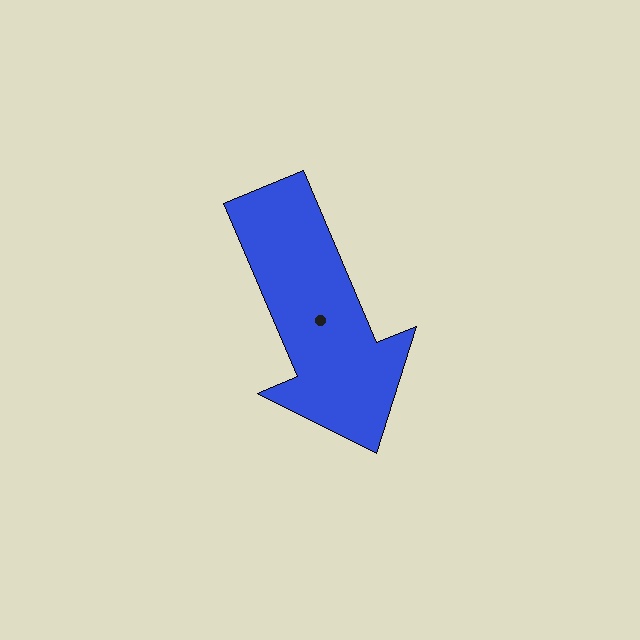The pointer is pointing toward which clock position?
Roughly 5 o'clock.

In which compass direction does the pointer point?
Southeast.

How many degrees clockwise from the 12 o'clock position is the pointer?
Approximately 157 degrees.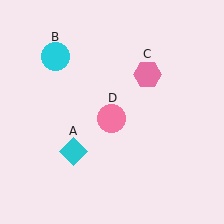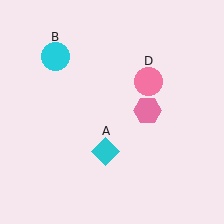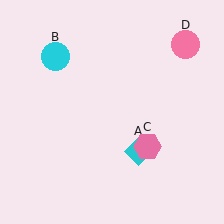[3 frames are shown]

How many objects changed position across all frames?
3 objects changed position: cyan diamond (object A), pink hexagon (object C), pink circle (object D).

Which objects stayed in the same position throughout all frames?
Cyan circle (object B) remained stationary.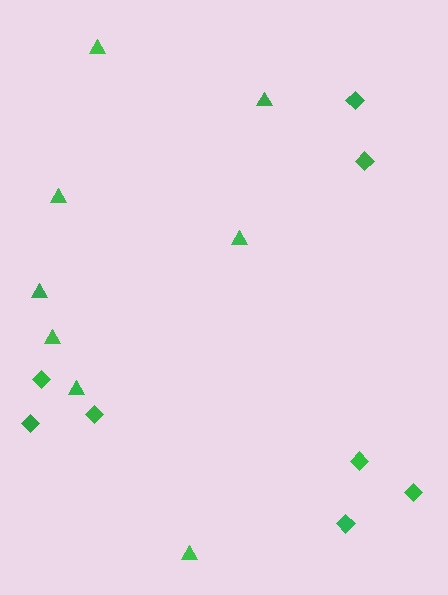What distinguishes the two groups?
There are 2 groups: one group of diamonds (8) and one group of triangles (8).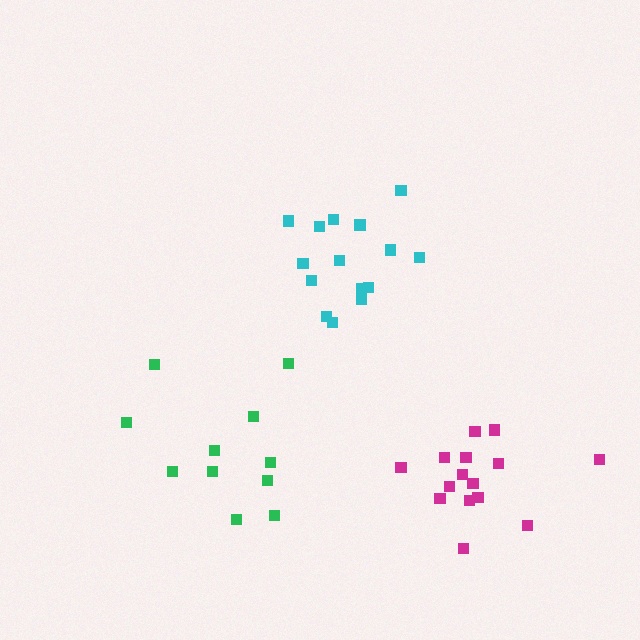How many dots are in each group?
Group 1: 15 dots, Group 2: 15 dots, Group 3: 11 dots (41 total).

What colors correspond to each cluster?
The clusters are colored: cyan, magenta, green.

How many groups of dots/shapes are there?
There are 3 groups.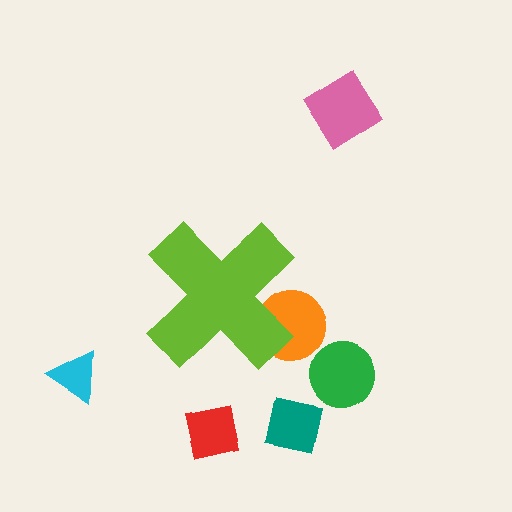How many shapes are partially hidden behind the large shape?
1 shape is partially hidden.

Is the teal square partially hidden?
No, the teal square is fully visible.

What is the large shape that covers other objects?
A lime cross.